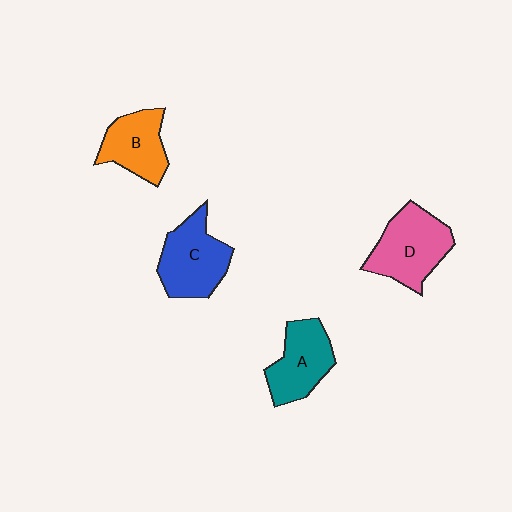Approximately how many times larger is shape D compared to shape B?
Approximately 1.3 times.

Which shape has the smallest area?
Shape B (orange).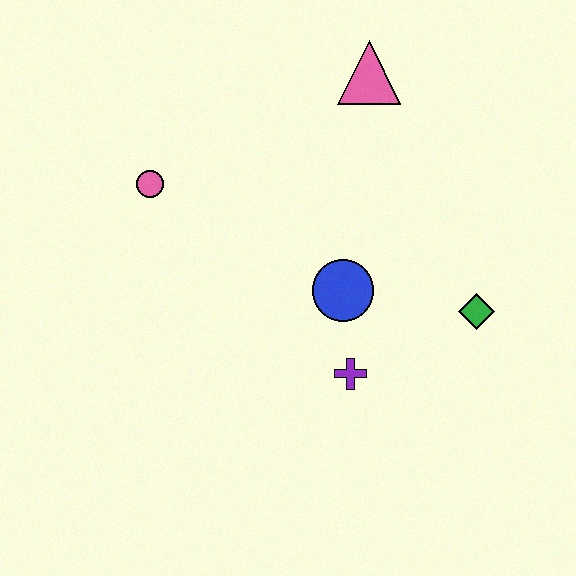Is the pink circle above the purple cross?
Yes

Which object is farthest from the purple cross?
The pink triangle is farthest from the purple cross.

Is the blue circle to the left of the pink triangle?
Yes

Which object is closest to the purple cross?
The blue circle is closest to the purple cross.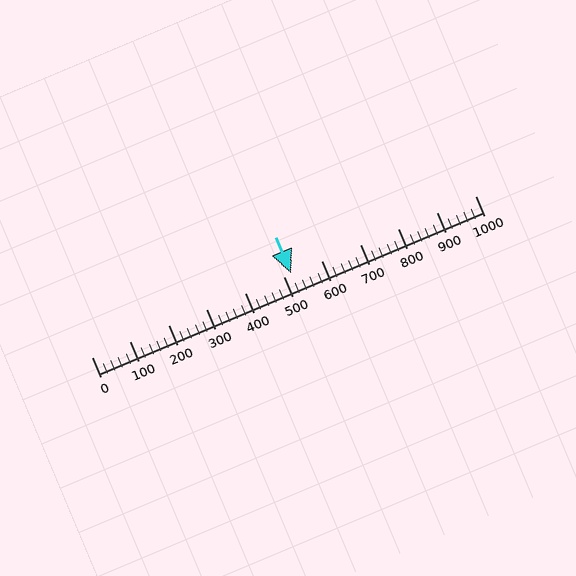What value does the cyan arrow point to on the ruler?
The cyan arrow points to approximately 520.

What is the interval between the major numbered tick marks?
The major tick marks are spaced 100 units apart.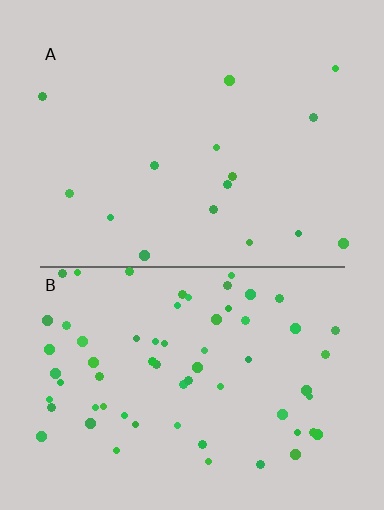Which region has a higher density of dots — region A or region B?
B (the bottom).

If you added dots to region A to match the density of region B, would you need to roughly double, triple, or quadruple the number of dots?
Approximately quadruple.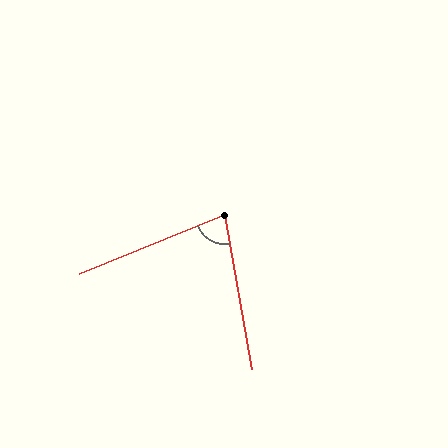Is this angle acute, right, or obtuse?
It is acute.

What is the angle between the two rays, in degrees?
Approximately 78 degrees.